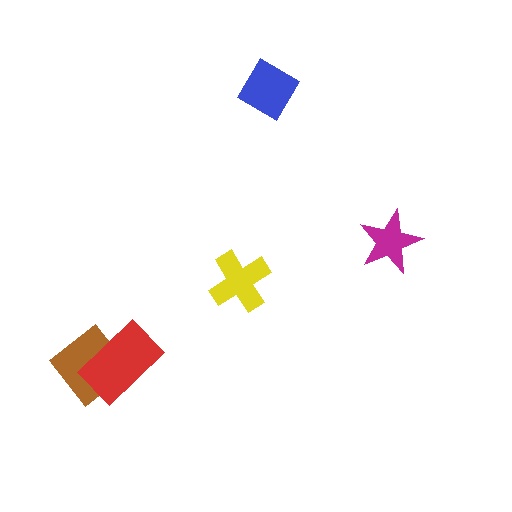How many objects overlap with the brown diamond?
1 object overlaps with the brown diamond.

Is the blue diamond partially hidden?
No, no other shape covers it.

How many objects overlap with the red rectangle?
1 object overlaps with the red rectangle.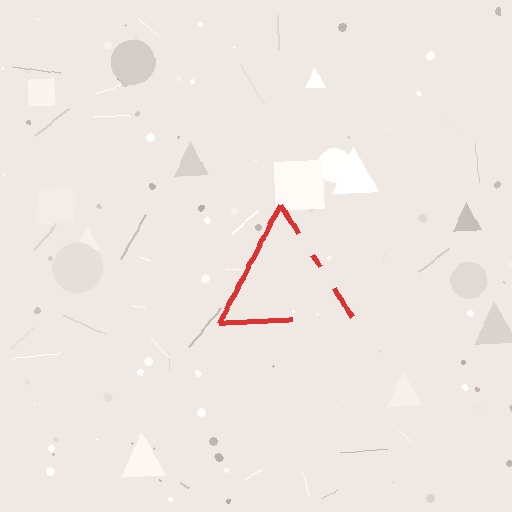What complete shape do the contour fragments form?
The contour fragments form a triangle.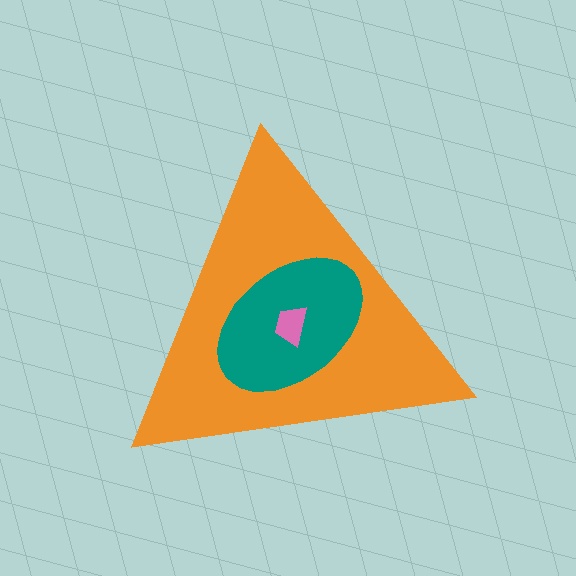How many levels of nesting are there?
3.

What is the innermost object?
The pink trapezoid.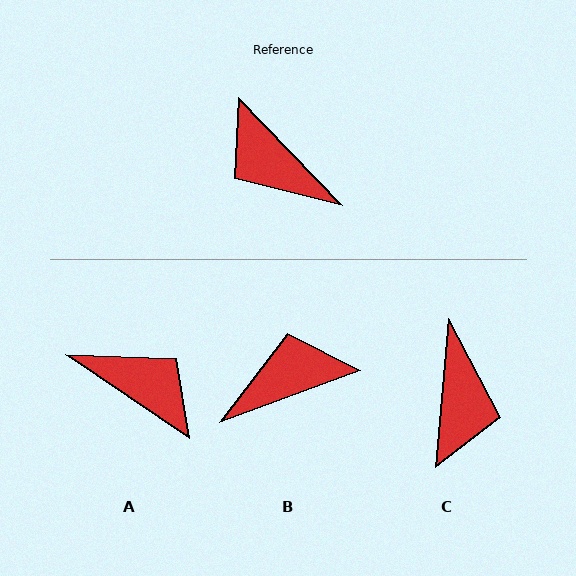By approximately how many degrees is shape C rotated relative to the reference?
Approximately 131 degrees counter-clockwise.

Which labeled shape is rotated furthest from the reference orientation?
A, about 168 degrees away.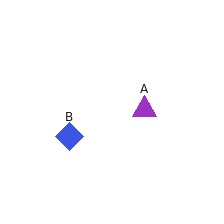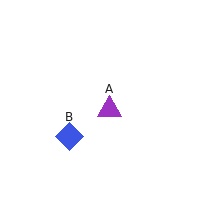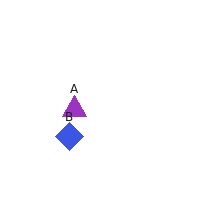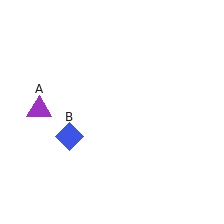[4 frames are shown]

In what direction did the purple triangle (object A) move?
The purple triangle (object A) moved left.